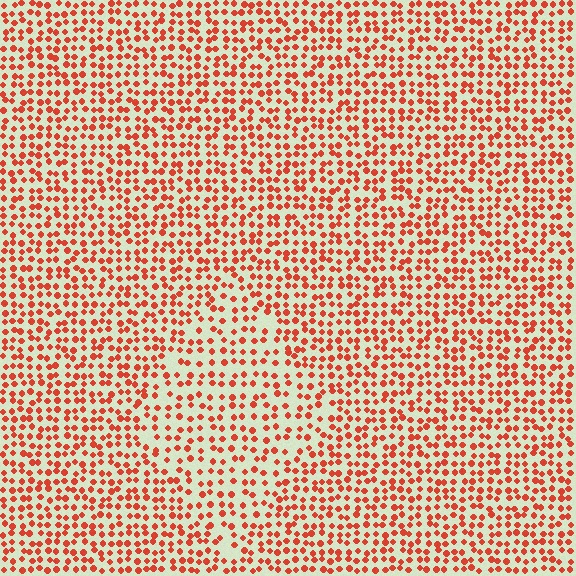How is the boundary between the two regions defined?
The boundary is defined by a change in element density (approximately 1.5x ratio). All elements are the same color, size, and shape.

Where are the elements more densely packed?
The elements are more densely packed outside the diamond boundary.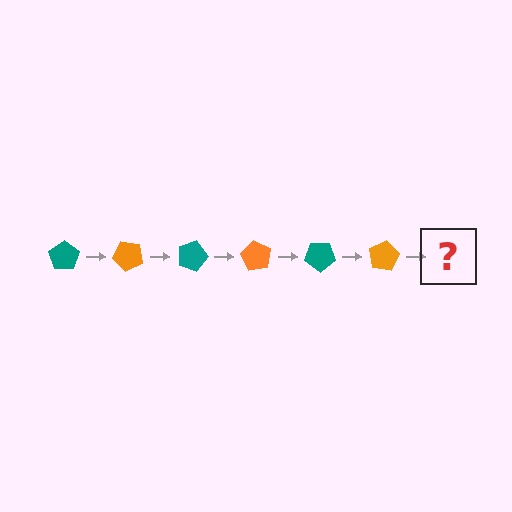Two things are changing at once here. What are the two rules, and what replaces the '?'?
The two rules are that it rotates 45 degrees each step and the color cycles through teal and orange. The '?' should be a teal pentagon, rotated 270 degrees from the start.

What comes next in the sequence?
The next element should be a teal pentagon, rotated 270 degrees from the start.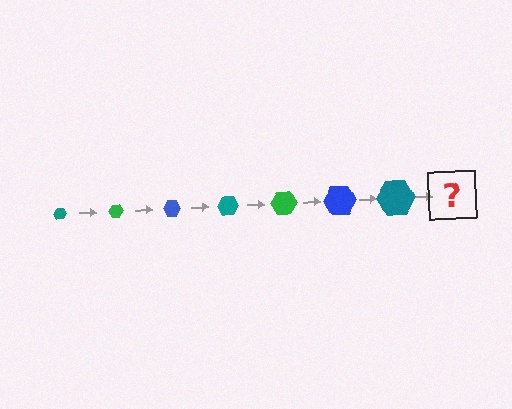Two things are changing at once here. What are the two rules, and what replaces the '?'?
The two rules are that the hexagon grows larger each step and the color cycles through teal, green, and blue. The '?' should be a green hexagon, larger than the previous one.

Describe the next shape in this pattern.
It should be a green hexagon, larger than the previous one.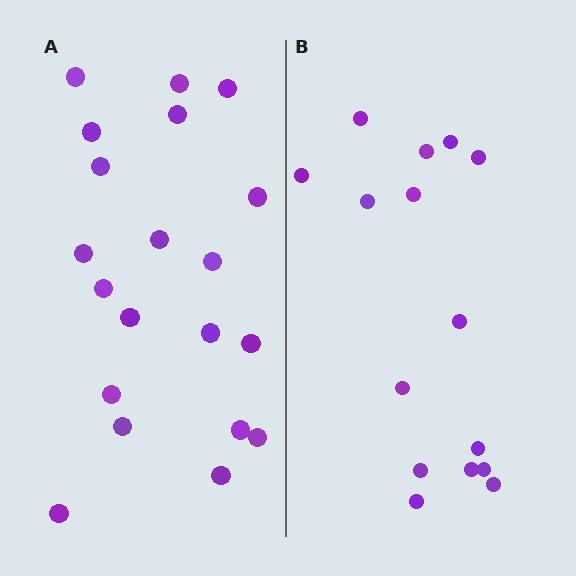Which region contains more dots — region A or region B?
Region A (the left region) has more dots.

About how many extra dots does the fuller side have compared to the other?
Region A has about 5 more dots than region B.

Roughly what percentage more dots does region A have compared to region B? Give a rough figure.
About 35% more.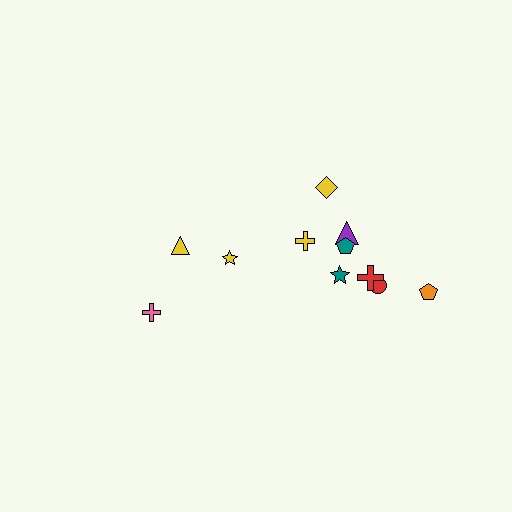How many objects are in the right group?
There are 8 objects.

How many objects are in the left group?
There are 3 objects.